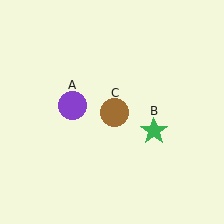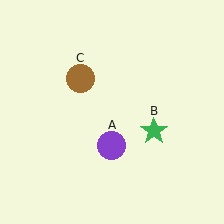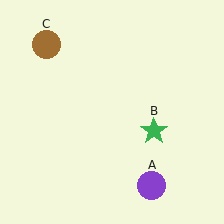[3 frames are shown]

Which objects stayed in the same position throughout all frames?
Green star (object B) remained stationary.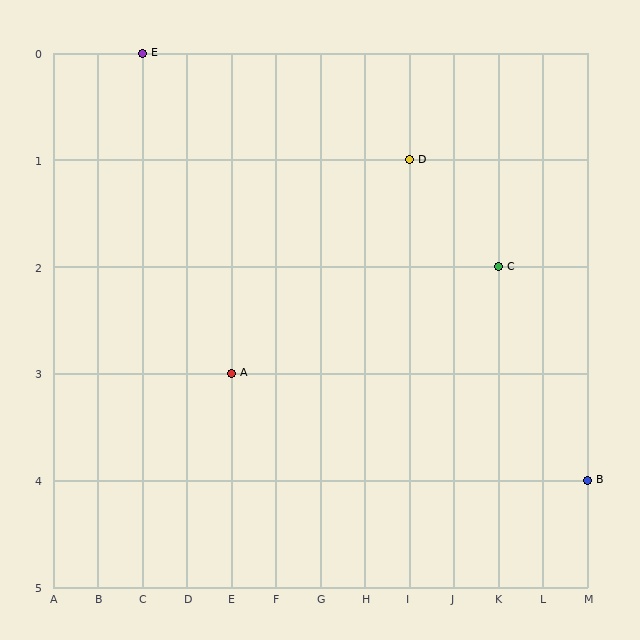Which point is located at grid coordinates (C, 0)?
Point E is at (C, 0).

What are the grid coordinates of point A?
Point A is at grid coordinates (E, 3).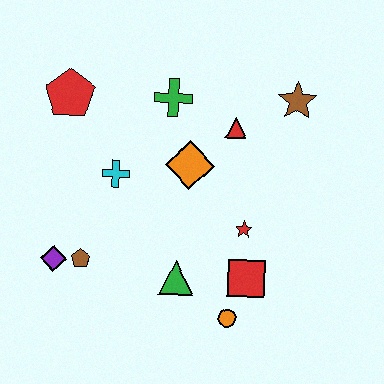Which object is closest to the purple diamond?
The brown pentagon is closest to the purple diamond.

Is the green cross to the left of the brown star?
Yes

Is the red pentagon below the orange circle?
No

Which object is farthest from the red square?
The red pentagon is farthest from the red square.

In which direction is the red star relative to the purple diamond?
The red star is to the right of the purple diamond.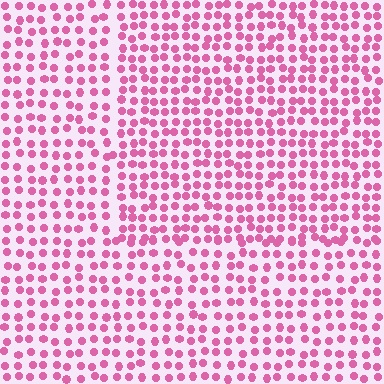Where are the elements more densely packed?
The elements are more densely packed inside the rectangle boundary.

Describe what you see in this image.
The image contains small pink elements arranged at two different densities. A rectangle-shaped region is visible where the elements are more densely packed than the surrounding area.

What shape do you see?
I see a rectangle.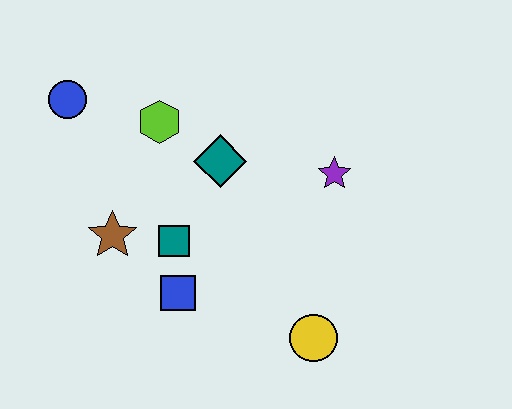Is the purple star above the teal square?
Yes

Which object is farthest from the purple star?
The blue circle is farthest from the purple star.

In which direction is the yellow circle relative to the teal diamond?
The yellow circle is below the teal diamond.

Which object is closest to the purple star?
The teal diamond is closest to the purple star.